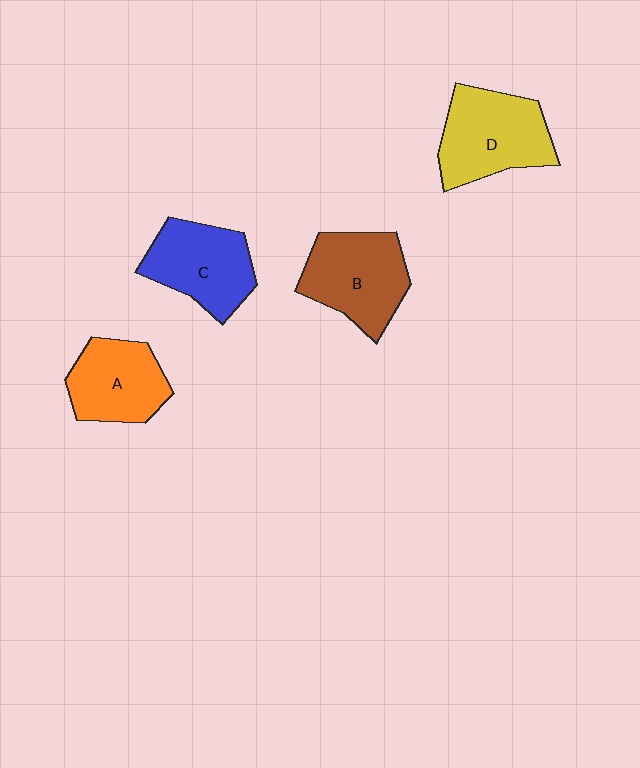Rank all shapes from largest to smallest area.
From largest to smallest: D (yellow), B (brown), C (blue), A (orange).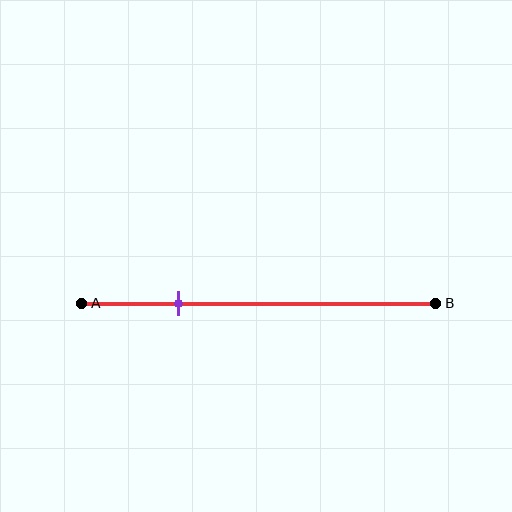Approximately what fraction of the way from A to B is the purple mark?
The purple mark is approximately 25% of the way from A to B.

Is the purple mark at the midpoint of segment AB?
No, the mark is at about 25% from A, not at the 50% midpoint.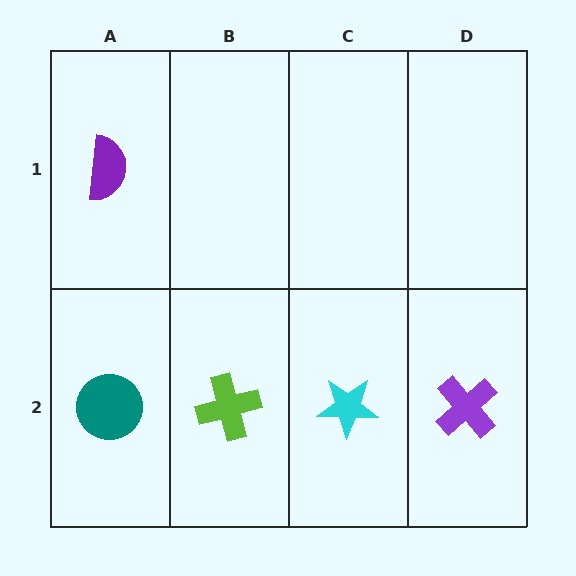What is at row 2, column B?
A lime cross.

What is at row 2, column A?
A teal circle.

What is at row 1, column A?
A purple semicircle.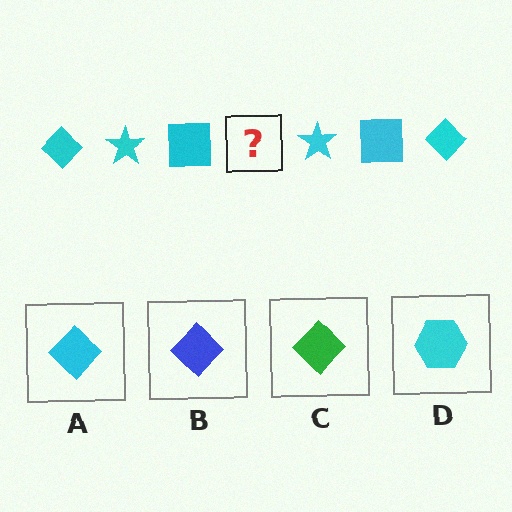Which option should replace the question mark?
Option A.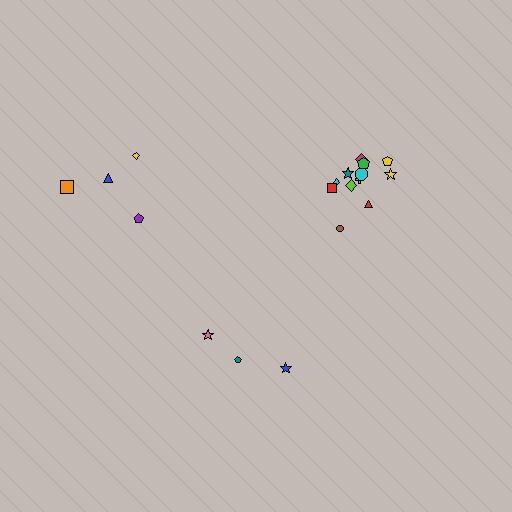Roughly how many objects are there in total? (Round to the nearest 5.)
Roughly 20 objects in total.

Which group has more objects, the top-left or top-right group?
The top-right group.